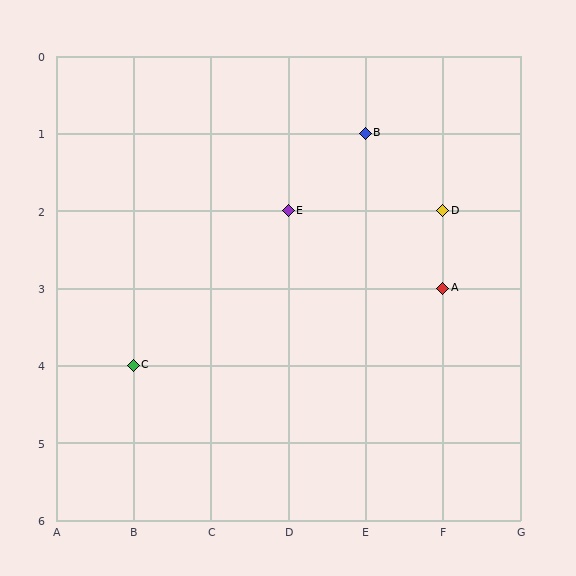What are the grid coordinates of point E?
Point E is at grid coordinates (D, 2).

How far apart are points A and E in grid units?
Points A and E are 2 columns and 1 row apart (about 2.2 grid units diagonally).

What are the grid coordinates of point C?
Point C is at grid coordinates (B, 4).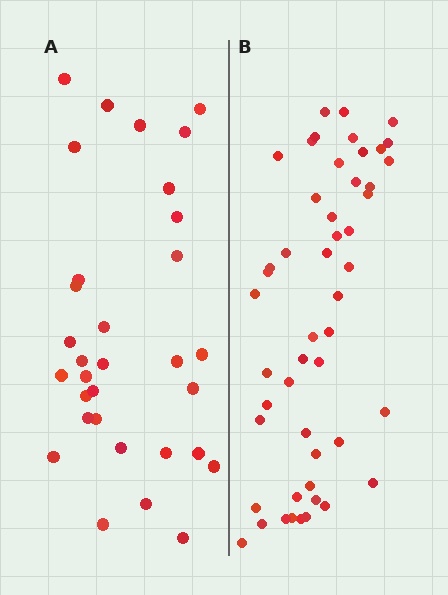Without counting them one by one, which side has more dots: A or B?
Region B (the right region) has more dots.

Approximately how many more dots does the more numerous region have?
Region B has approximately 20 more dots than region A.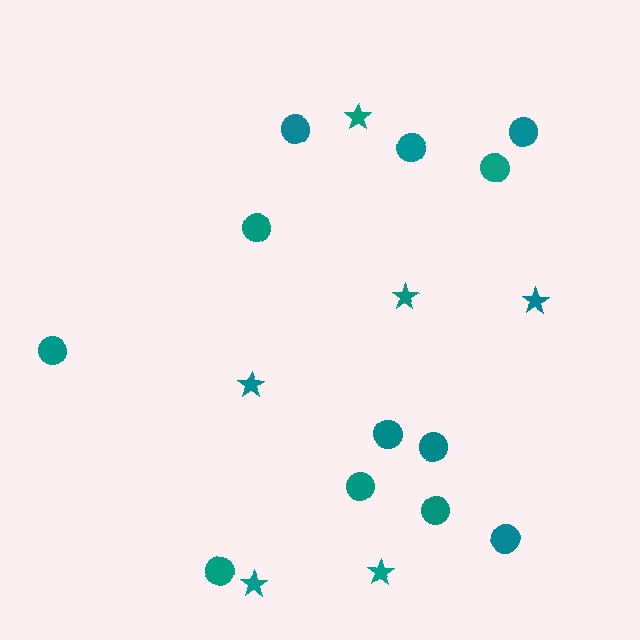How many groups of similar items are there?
There are 2 groups: one group of circles (12) and one group of stars (6).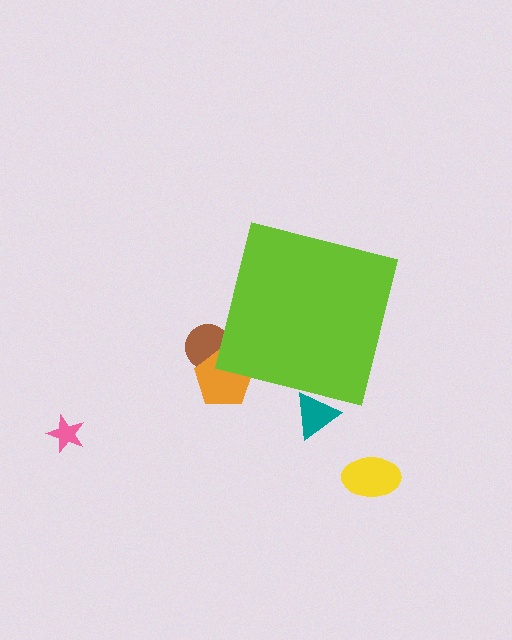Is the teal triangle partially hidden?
Yes, the teal triangle is partially hidden behind the lime square.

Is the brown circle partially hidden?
Yes, the brown circle is partially hidden behind the lime square.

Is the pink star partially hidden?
No, the pink star is fully visible.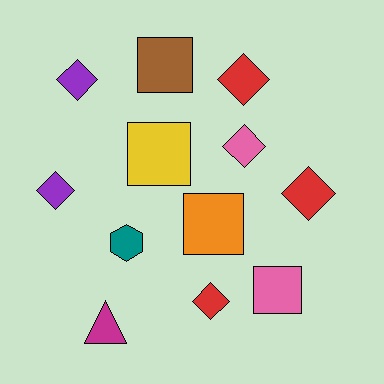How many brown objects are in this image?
There is 1 brown object.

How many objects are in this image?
There are 12 objects.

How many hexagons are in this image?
There is 1 hexagon.